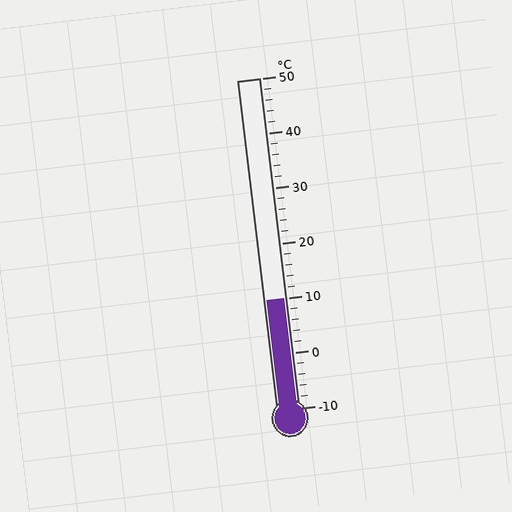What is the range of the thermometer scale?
The thermometer scale ranges from -10°C to 50°C.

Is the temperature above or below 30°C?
The temperature is below 30°C.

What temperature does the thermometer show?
The thermometer shows approximately 10°C.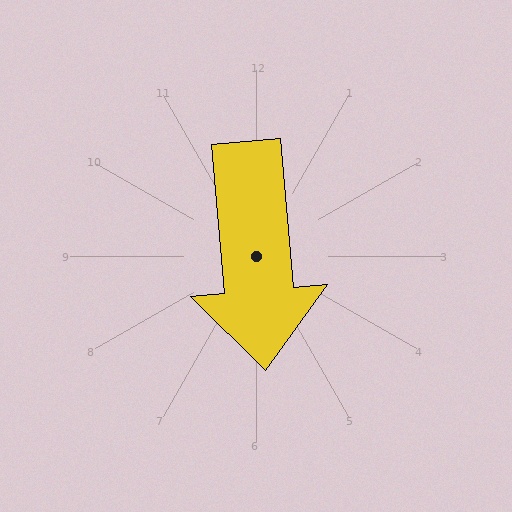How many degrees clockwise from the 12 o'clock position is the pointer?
Approximately 175 degrees.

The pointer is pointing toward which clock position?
Roughly 6 o'clock.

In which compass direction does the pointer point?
South.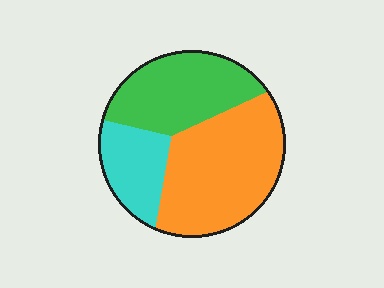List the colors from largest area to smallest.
From largest to smallest: orange, green, cyan.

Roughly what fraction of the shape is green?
Green takes up about one third (1/3) of the shape.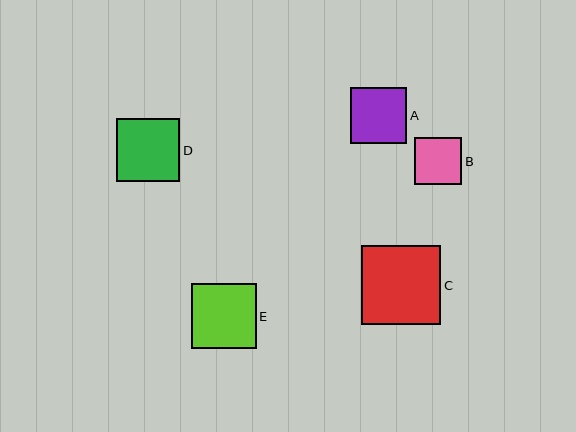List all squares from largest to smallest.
From largest to smallest: C, E, D, A, B.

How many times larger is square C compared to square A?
Square C is approximately 1.4 times the size of square A.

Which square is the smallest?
Square B is the smallest with a size of approximately 48 pixels.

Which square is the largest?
Square C is the largest with a size of approximately 79 pixels.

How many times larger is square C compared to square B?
Square C is approximately 1.7 times the size of square B.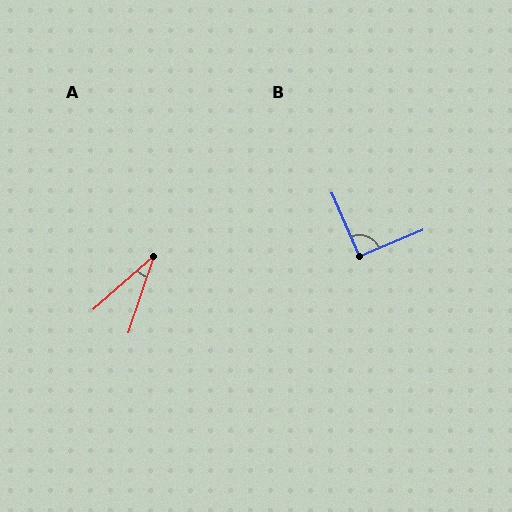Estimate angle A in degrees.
Approximately 30 degrees.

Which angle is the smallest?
A, at approximately 30 degrees.